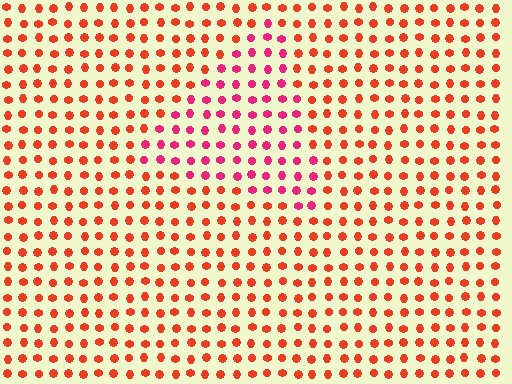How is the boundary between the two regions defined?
The boundary is defined purely by a slight shift in hue (about 34 degrees). Spacing, size, and orientation are identical on both sides.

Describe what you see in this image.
The image is filled with small red elements in a uniform arrangement. A triangle-shaped region is visible where the elements are tinted to a slightly different hue, forming a subtle color boundary.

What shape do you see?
I see a triangle.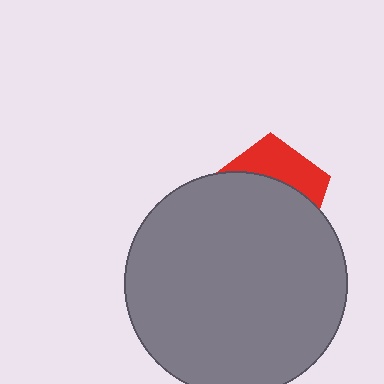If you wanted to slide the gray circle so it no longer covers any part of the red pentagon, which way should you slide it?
Slide it down — that is the most direct way to separate the two shapes.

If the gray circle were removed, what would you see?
You would see the complete red pentagon.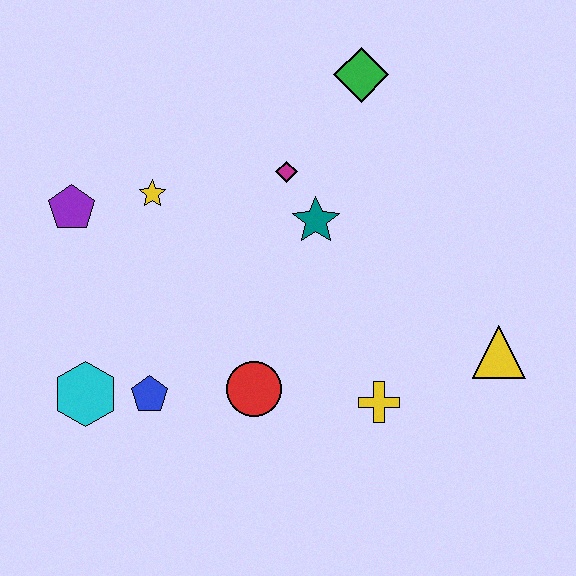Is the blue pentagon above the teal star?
No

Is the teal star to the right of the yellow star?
Yes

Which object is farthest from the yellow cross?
The purple pentagon is farthest from the yellow cross.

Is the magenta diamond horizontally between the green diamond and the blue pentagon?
Yes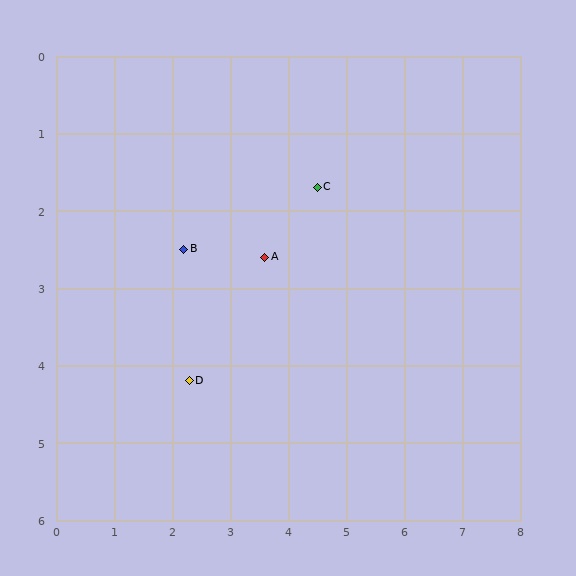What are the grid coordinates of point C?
Point C is at approximately (4.5, 1.7).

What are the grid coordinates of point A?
Point A is at approximately (3.6, 2.6).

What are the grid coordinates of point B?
Point B is at approximately (2.2, 2.5).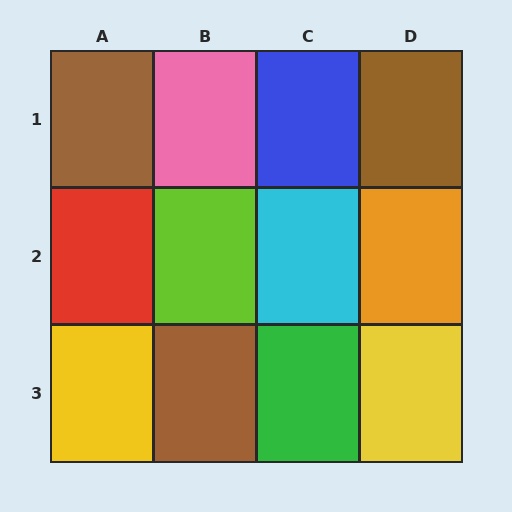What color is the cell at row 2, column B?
Lime.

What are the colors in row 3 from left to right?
Yellow, brown, green, yellow.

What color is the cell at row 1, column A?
Brown.